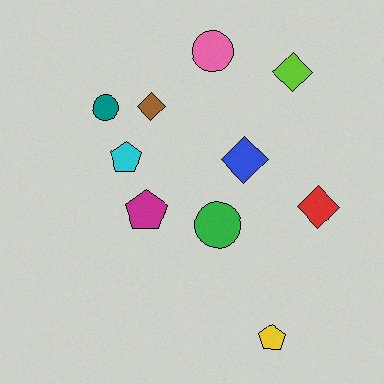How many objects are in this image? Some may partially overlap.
There are 10 objects.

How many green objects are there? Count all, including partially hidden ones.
There is 1 green object.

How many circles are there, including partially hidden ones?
There are 3 circles.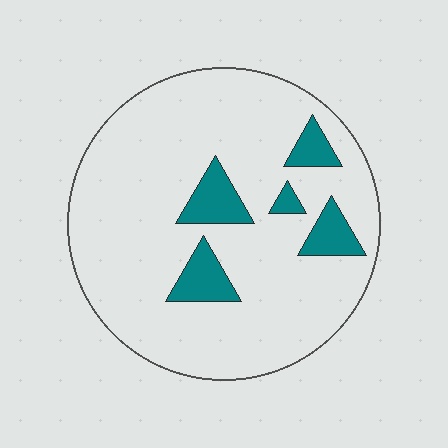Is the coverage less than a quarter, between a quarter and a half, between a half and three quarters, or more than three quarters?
Less than a quarter.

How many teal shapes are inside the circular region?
5.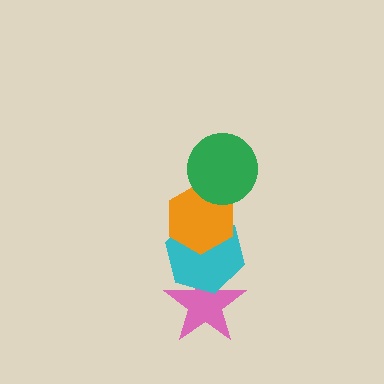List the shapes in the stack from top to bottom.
From top to bottom: the green circle, the orange hexagon, the cyan hexagon, the pink star.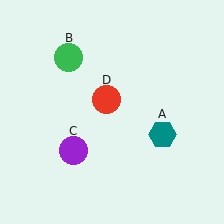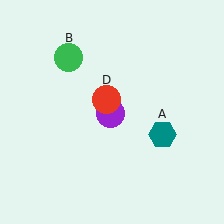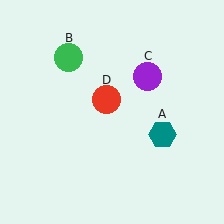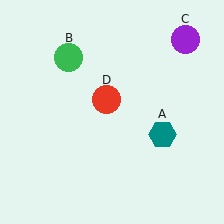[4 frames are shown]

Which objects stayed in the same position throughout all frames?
Teal hexagon (object A) and green circle (object B) and red circle (object D) remained stationary.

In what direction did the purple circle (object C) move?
The purple circle (object C) moved up and to the right.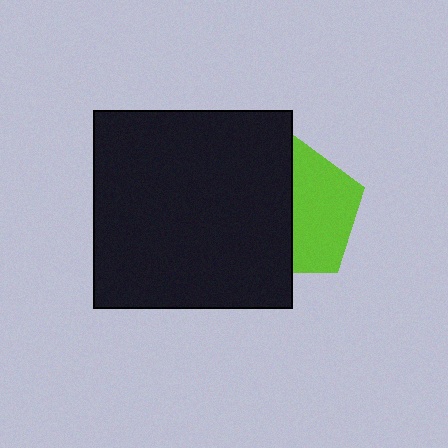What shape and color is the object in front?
The object in front is a black square.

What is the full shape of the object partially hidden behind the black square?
The partially hidden object is a lime pentagon.